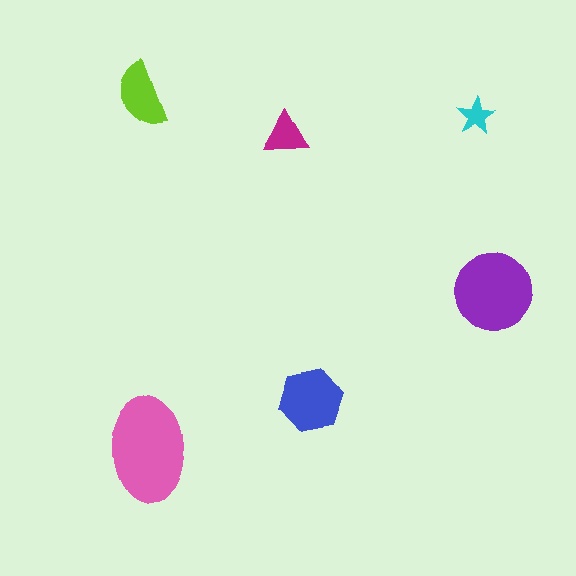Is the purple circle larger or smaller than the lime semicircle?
Larger.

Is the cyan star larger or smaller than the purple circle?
Smaller.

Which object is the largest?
The pink ellipse.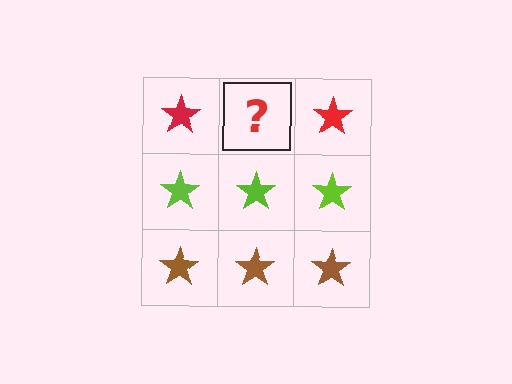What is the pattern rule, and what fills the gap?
The rule is that each row has a consistent color. The gap should be filled with a red star.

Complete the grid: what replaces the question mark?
The question mark should be replaced with a red star.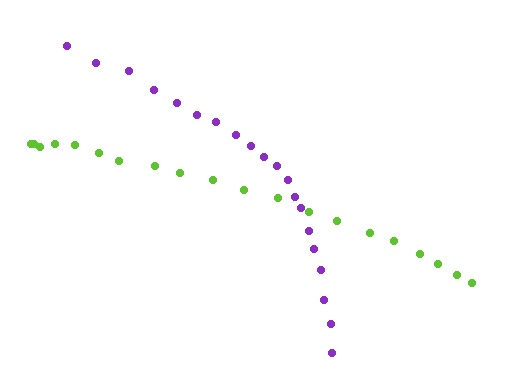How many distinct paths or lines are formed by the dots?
There are 2 distinct paths.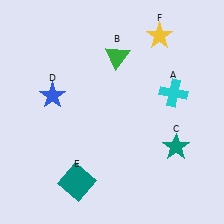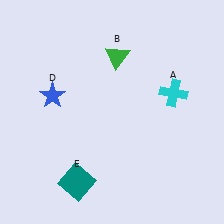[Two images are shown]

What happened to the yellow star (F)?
The yellow star (F) was removed in Image 2. It was in the top-right area of Image 1.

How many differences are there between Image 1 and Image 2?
There are 2 differences between the two images.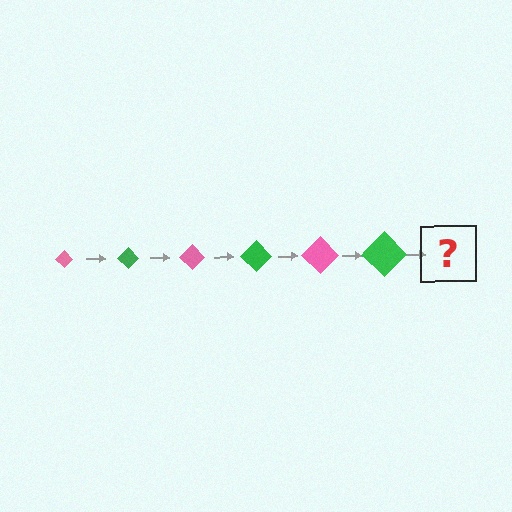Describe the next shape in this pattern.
It should be a pink diamond, larger than the previous one.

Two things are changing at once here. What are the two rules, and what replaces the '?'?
The two rules are that the diamond grows larger each step and the color cycles through pink and green. The '?' should be a pink diamond, larger than the previous one.